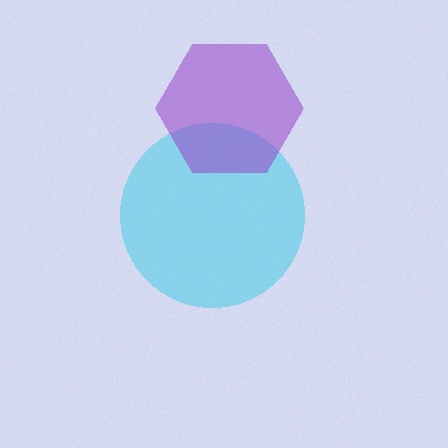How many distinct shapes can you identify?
There are 2 distinct shapes: a cyan circle, a purple hexagon.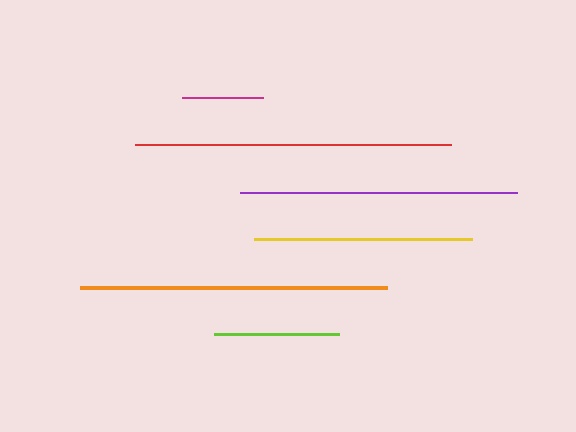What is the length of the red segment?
The red segment is approximately 316 pixels long.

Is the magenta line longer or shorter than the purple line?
The purple line is longer than the magenta line.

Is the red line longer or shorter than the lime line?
The red line is longer than the lime line.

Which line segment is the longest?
The red line is the longest at approximately 316 pixels.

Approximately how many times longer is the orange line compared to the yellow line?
The orange line is approximately 1.4 times the length of the yellow line.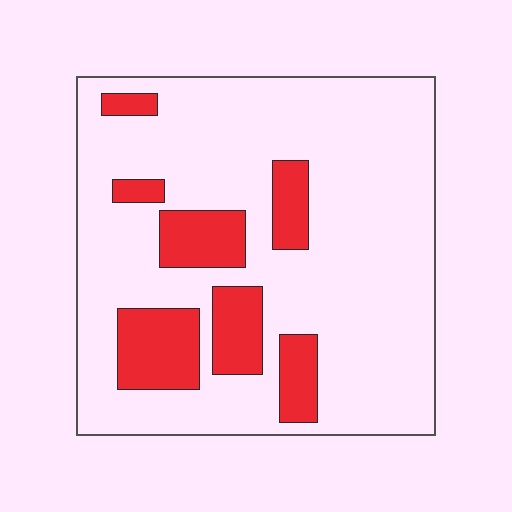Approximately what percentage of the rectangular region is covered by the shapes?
Approximately 20%.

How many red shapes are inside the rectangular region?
7.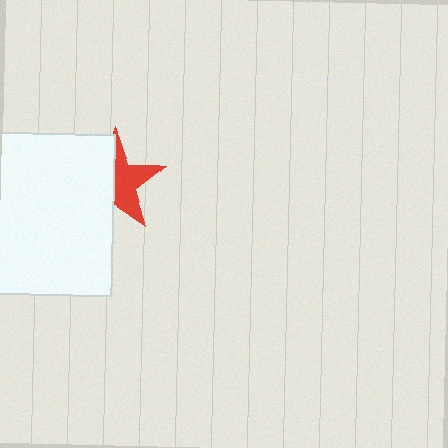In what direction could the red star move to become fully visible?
The red star could move right. That would shift it out from behind the white square entirely.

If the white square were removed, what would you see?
You would see the complete red star.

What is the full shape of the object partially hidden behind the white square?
The partially hidden object is a red star.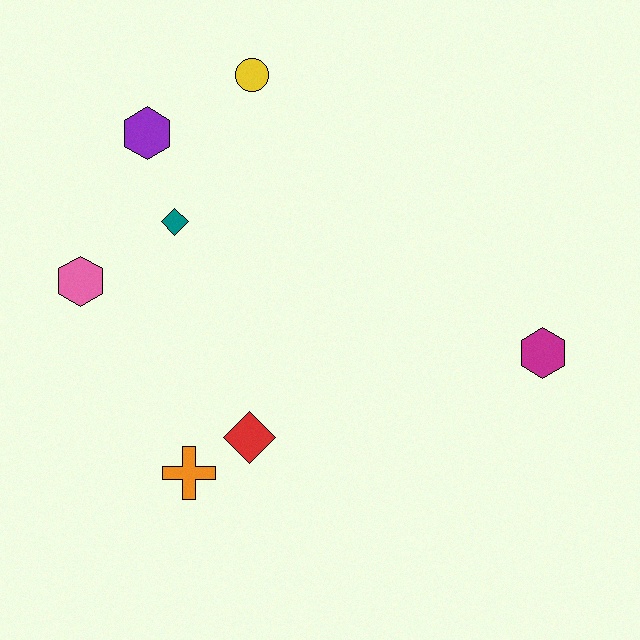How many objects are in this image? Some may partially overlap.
There are 7 objects.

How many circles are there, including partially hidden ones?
There is 1 circle.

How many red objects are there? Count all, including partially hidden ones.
There is 1 red object.